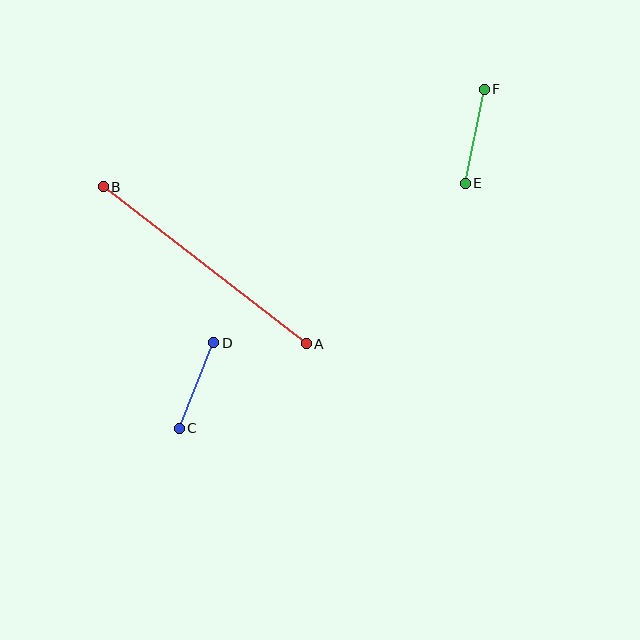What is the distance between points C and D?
The distance is approximately 92 pixels.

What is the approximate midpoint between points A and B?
The midpoint is at approximately (205, 265) pixels.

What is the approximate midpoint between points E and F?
The midpoint is at approximately (475, 136) pixels.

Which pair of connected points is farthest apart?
Points A and B are farthest apart.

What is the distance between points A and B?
The distance is approximately 257 pixels.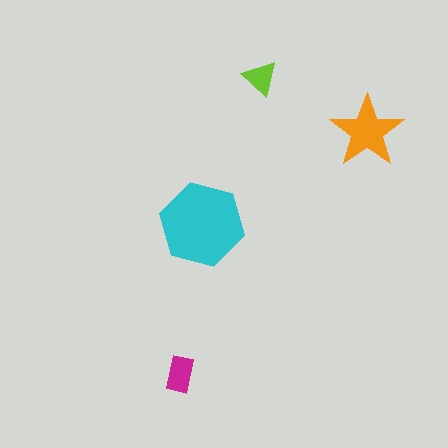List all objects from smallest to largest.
The lime triangle, the magenta rectangle, the orange star, the cyan hexagon.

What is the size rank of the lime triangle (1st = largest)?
4th.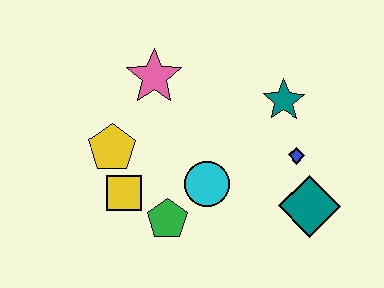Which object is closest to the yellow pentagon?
The yellow square is closest to the yellow pentagon.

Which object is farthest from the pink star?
The teal diamond is farthest from the pink star.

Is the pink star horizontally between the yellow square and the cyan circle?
Yes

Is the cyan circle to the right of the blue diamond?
No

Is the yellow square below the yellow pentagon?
Yes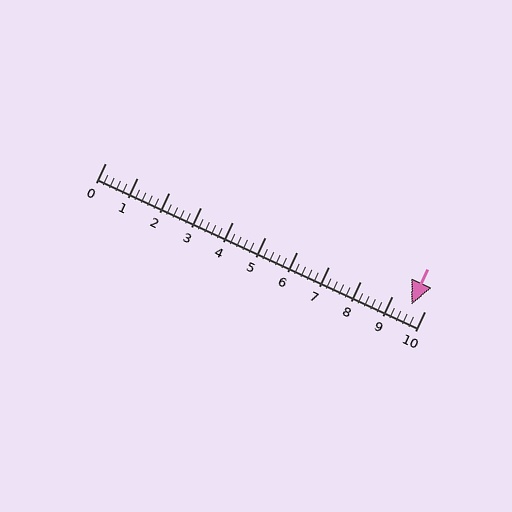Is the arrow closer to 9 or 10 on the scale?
The arrow is closer to 10.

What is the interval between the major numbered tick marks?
The major tick marks are spaced 1 units apart.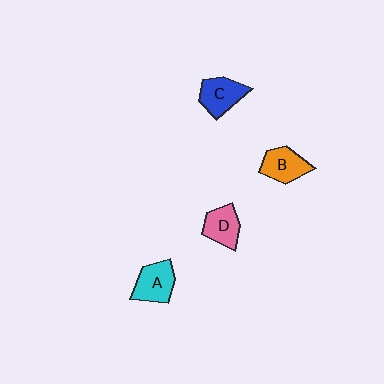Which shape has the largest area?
Shape A (cyan).